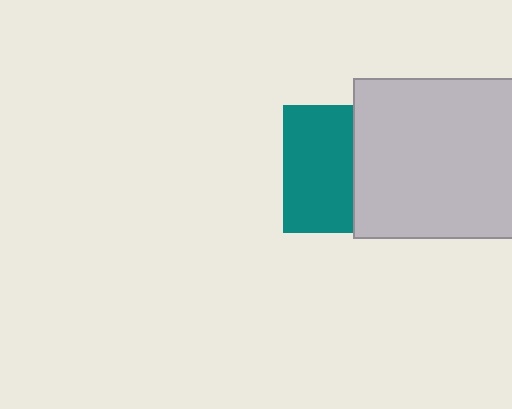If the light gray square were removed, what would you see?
You would see the complete teal square.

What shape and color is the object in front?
The object in front is a light gray square.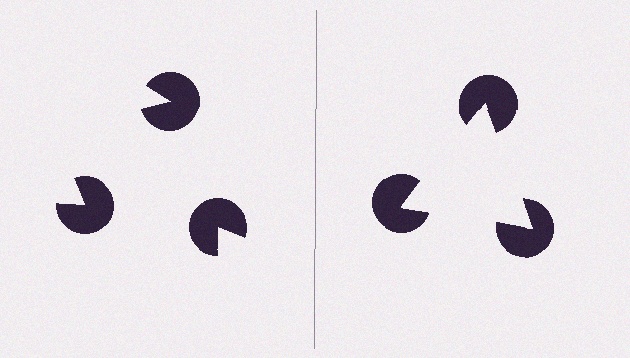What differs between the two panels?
The pac-man discs are positioned identically on both sides; only the wedge orientations differ. On the right they align to a triangle; on the left they are misaligned.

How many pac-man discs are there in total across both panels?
6 — 3 on each side.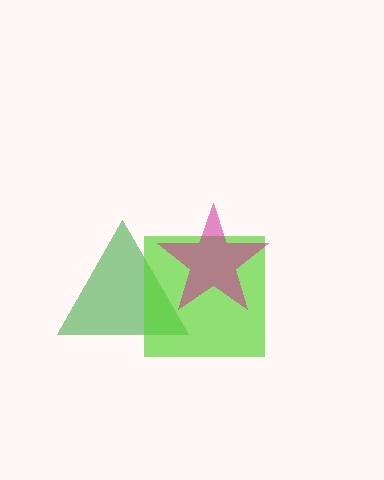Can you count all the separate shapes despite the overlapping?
Yes, there are 3 separate shapes.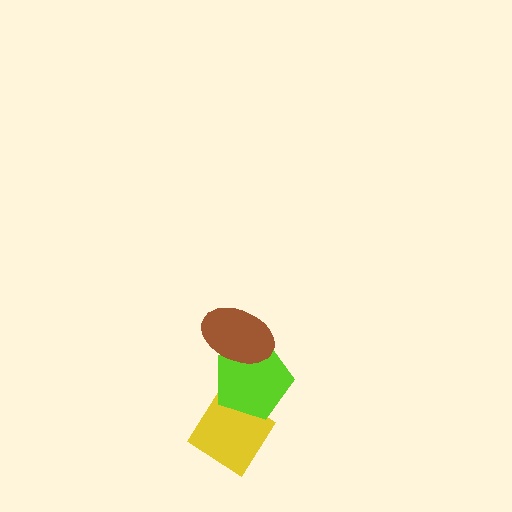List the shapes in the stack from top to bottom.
From top to bottom: the brown ellipse, the lime pentagon, the yellow diamond.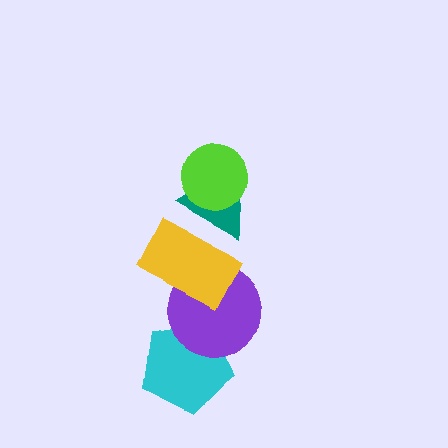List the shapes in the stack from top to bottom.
From top to bottom: the lime circle, the teal triangle, the yellow rectangle, the purple circle, the cyan pentagon.